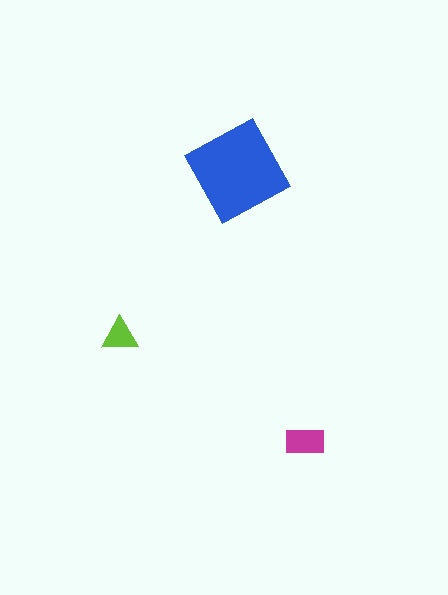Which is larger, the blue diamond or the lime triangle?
The blue diamond.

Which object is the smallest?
The lime triangle.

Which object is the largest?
The blue diamond.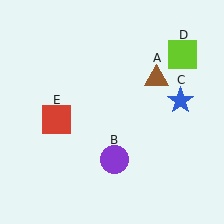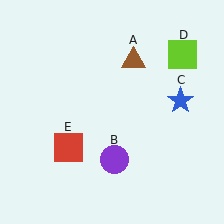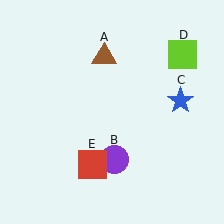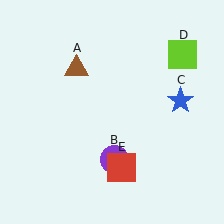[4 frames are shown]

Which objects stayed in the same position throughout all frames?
Purple circle (object B) and blue star (object C) and lime square (object D) remained stationary.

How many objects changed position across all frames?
2 objects changed position: brown triangle (object A), red square (object E).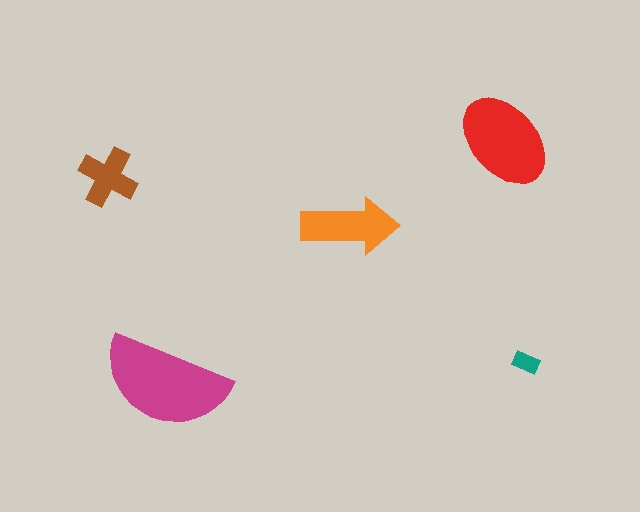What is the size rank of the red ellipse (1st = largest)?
2nd.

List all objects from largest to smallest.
The magenta semicircle, the red ellipse, the orange arrow, the brown cross, the teal rectangle.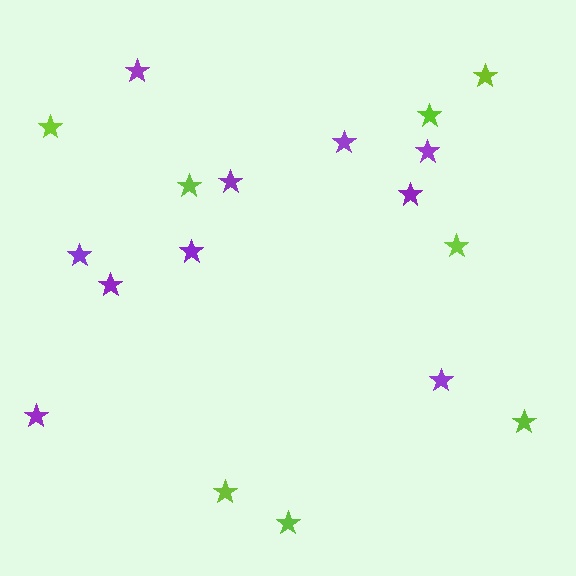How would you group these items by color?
There are 2 groups: one group of lime stars (8) and one group of purple stars (10).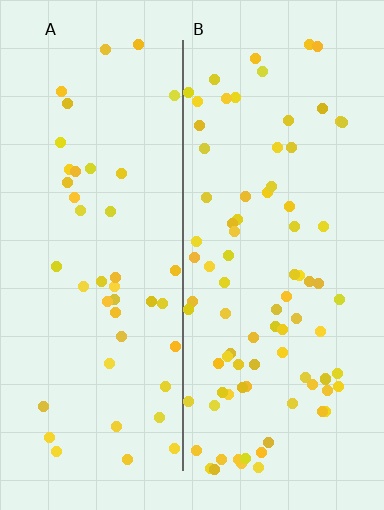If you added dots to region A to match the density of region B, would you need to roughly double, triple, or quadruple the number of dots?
Approximately double.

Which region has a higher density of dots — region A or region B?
B (the right).